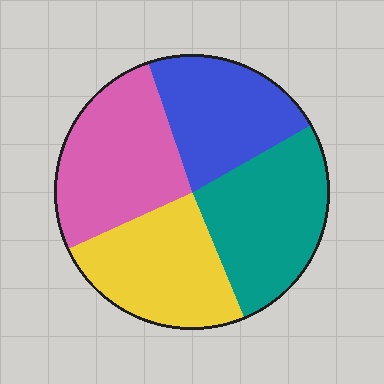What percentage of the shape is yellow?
Yellow covers roughly 25% of the shape.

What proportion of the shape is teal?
Teal takes up between a sixth and a third of the shape.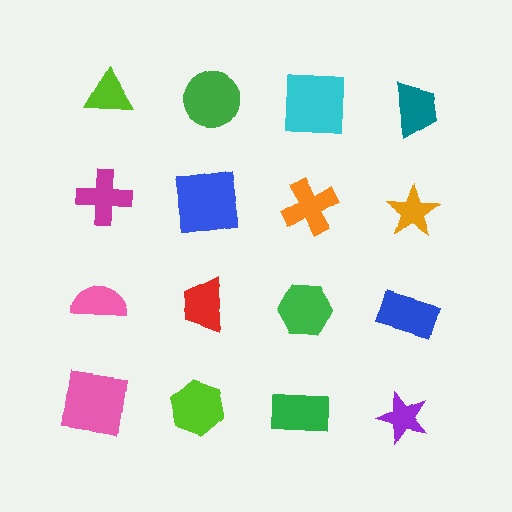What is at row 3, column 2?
A red trapezoid.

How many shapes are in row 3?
4 shapes.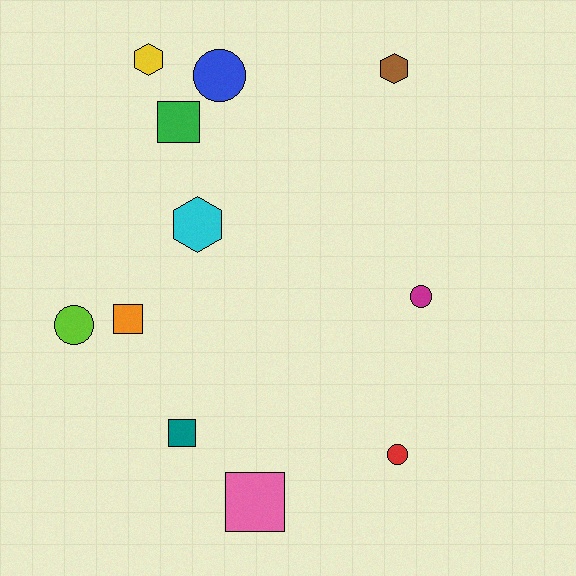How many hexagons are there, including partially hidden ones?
There are 3 hexagons.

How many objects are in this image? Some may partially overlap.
There are 11 objects.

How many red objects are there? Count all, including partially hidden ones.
There is 1 red object.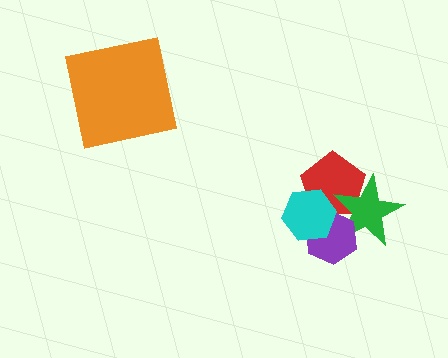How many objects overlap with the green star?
4 objects overlap with the green star.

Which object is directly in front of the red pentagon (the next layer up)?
The green star is directly in front of the red pentagon.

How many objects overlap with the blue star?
4 objects overlap with the blue star.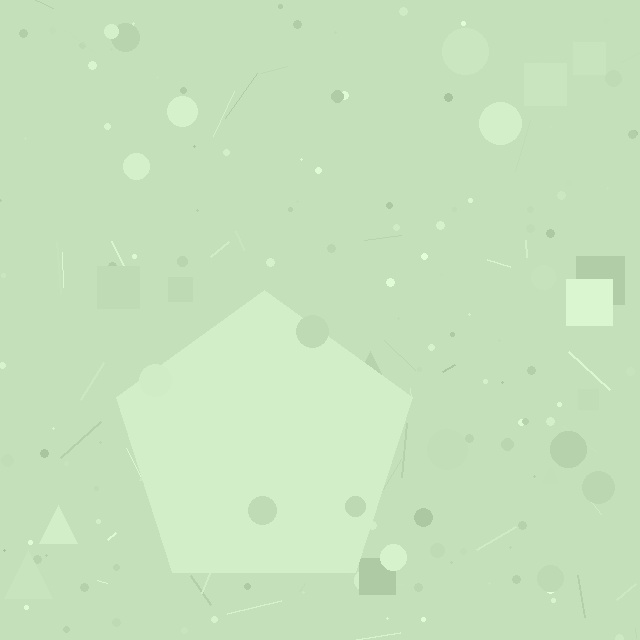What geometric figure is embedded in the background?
A pentagon is embedded in the background.